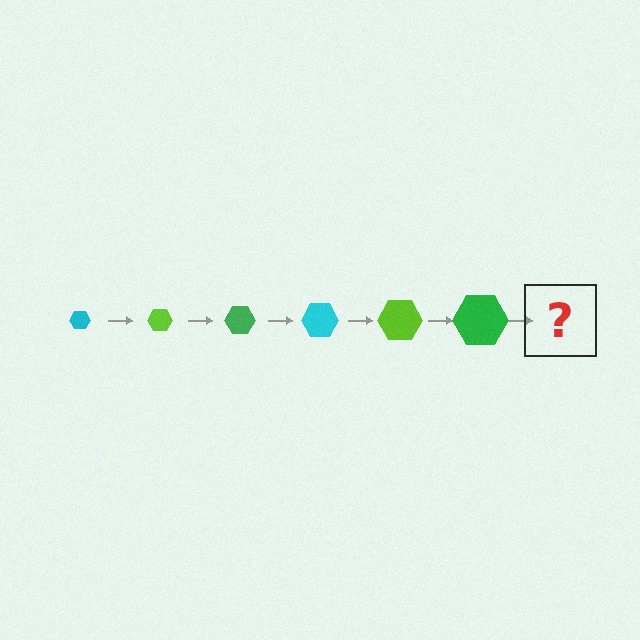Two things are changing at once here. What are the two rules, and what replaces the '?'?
The two rules are that the hexagon grows larger each step and the color cycles through cyan, lime, and green. The '?' should be a cyan hexagon, larger than the previous one.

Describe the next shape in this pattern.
It should be a cyan hexagon, larger than the previous one.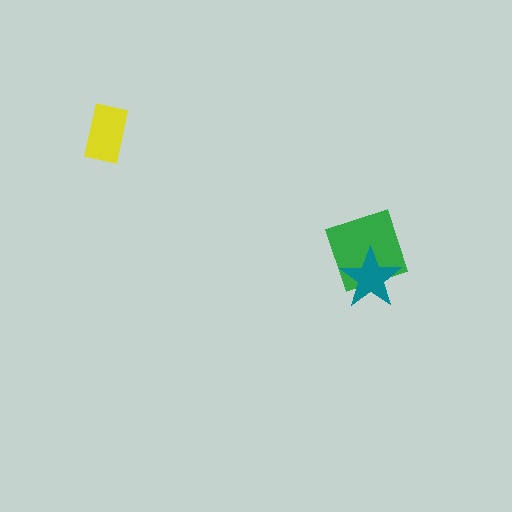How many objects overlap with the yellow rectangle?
0 objects overlap with the yellow rectangle.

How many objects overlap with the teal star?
1 object overlaps with the teal star.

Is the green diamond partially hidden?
Yes, it is partially covered by another shape.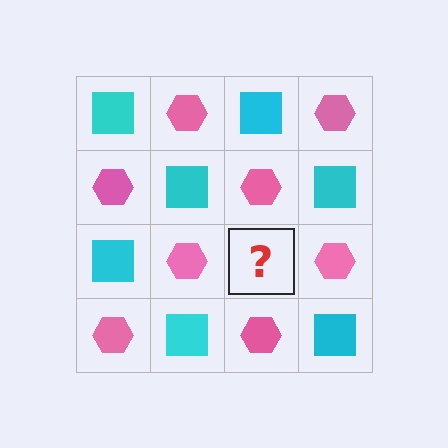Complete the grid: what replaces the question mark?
The question mark should be replaced with a cyan square.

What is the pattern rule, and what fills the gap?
The rule is that it alternates cyan square and pink hexagon in a checkerboard pattern. The gap should be filled with a cyan square.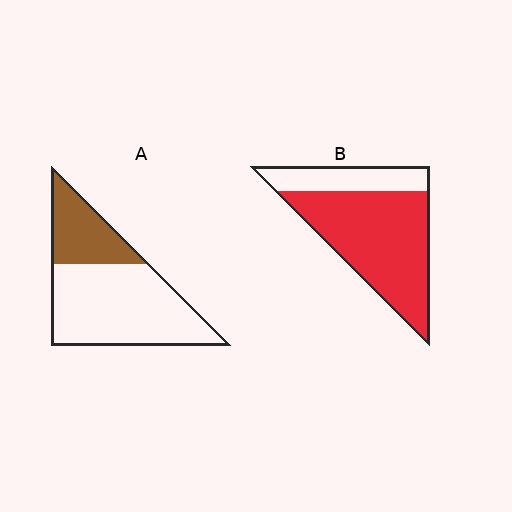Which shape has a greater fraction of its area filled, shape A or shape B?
Shape B.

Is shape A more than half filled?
No.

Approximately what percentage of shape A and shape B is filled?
A is approximately 30% and B is approximately 75%.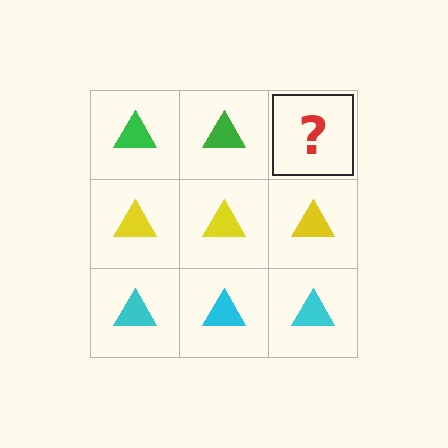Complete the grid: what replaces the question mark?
The question mark should be replaced with a green triangle.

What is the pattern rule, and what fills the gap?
The rule is that each row has a consistent color. The gap should be filled with a green triangle.